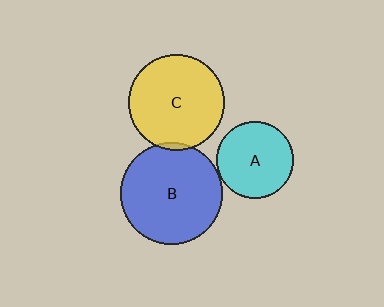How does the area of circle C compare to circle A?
Approximately 1.6 times.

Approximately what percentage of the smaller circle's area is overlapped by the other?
Approximately 5%.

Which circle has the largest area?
Circle B (blue).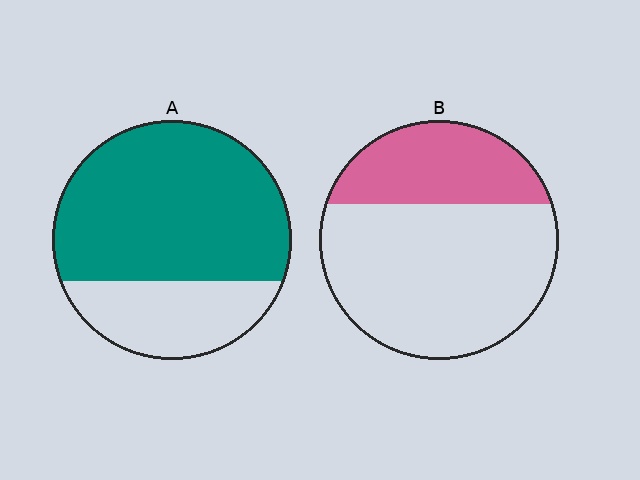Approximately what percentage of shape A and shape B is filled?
A is approximately 70% and B is approximately 30%.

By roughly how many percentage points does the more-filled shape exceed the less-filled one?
By roughly 40 percentage points (A over B).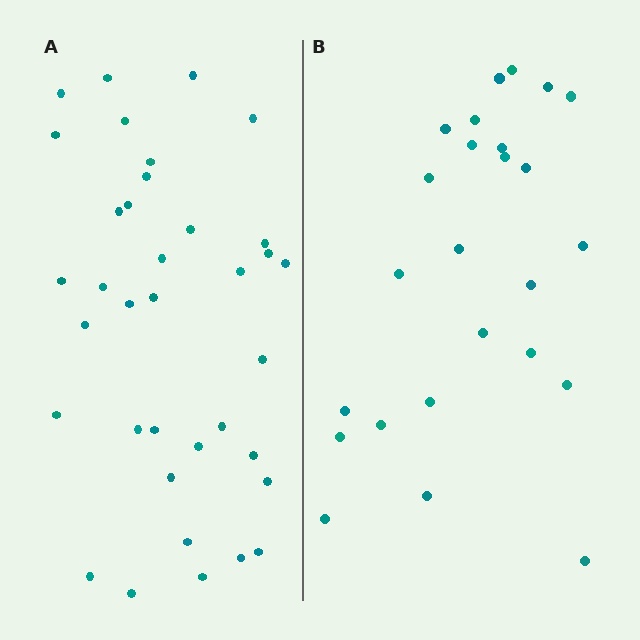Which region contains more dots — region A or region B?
Region A (the left region) has more dots.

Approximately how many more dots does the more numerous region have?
Region A has roughly 12 or so more dots than region B.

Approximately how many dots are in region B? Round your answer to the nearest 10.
About 20 dots. (The exact count is 25, which rounds to 20.)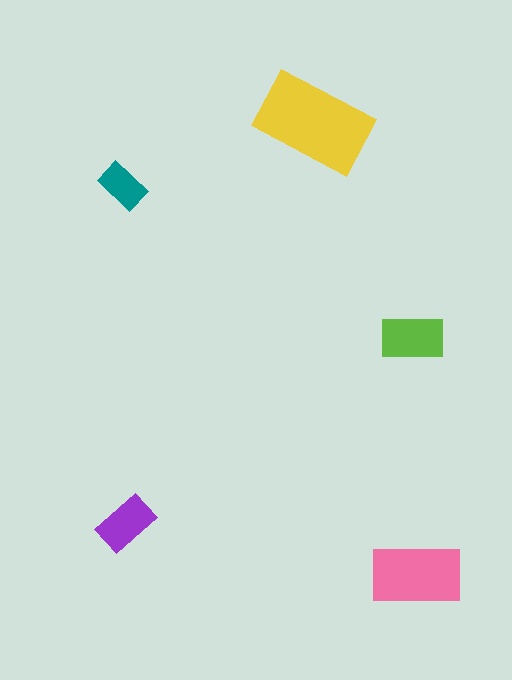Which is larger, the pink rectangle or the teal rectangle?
The pink one.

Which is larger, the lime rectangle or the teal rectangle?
The lime one.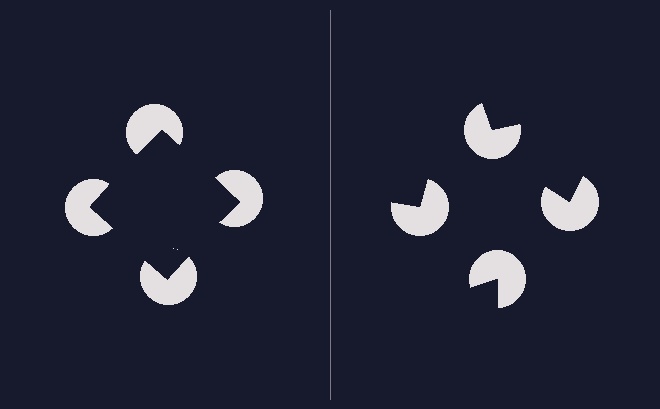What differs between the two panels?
The pac-man discs are positioned identically on both sides; only the wedge orientations differ. On the left they align to a square; on the right they are misaligned.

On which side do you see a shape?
An illusory square appears on the left side. On the right side the wedge cuts are rotated, so no coherent shape forms.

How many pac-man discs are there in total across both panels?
8 — 4 on each side.